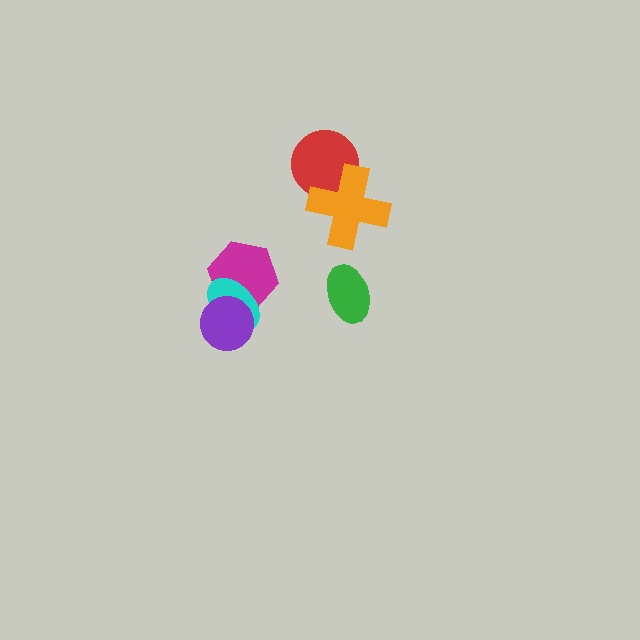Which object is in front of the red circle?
The orange cross is in front of the red circle.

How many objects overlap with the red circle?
1 object overlaps with the red circle.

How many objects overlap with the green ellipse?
0 objects overlap with the green ellipse.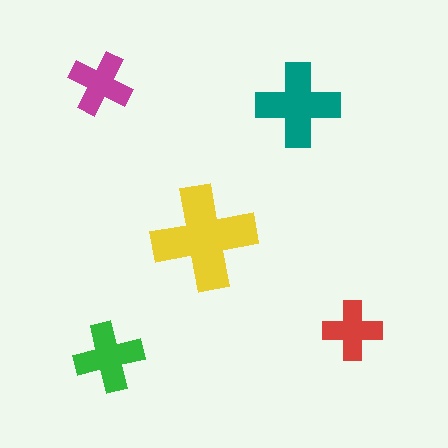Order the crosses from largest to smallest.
the yellow one, the teal one, the green one, the magenta one, the red one.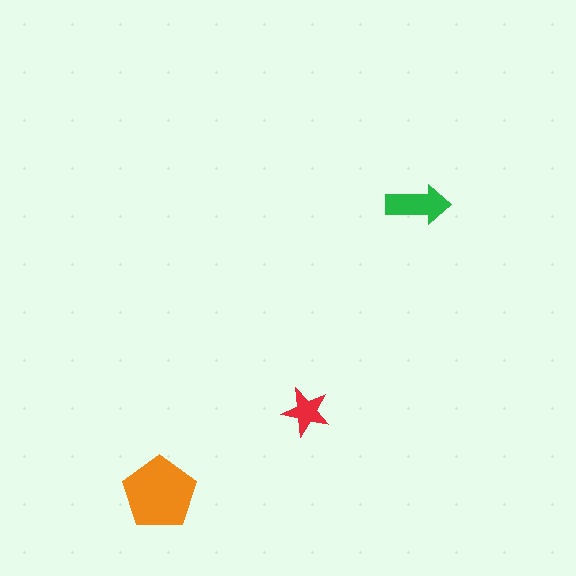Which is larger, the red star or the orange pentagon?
The orange pentagon.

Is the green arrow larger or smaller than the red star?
Larger.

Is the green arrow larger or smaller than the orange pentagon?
Smaller.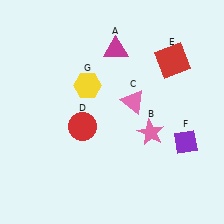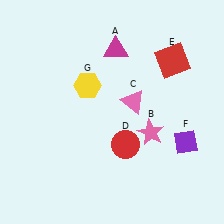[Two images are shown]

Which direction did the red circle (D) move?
The red circle (D) moved right.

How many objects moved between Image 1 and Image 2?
1 object moved between the two images.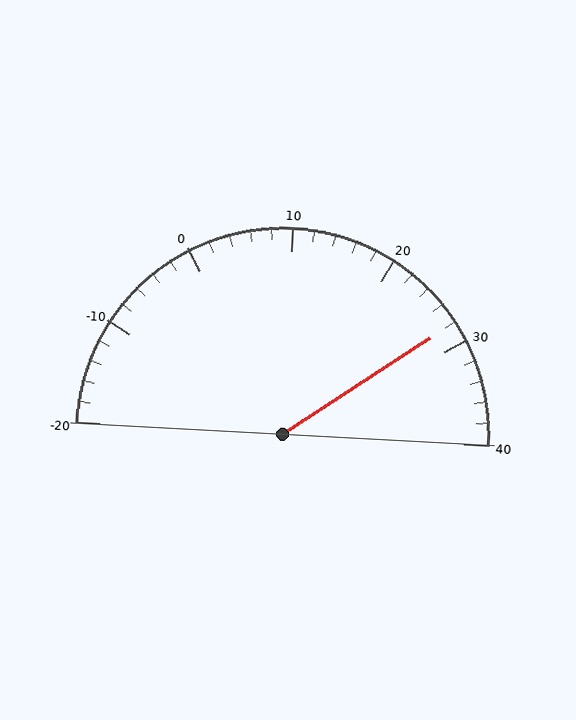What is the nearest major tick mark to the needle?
The nearest major tick mark is 30.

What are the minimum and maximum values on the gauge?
The gauge ranges from -20 to 40.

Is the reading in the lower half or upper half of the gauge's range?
The reading is in the upper half of the range (-20 to 40).